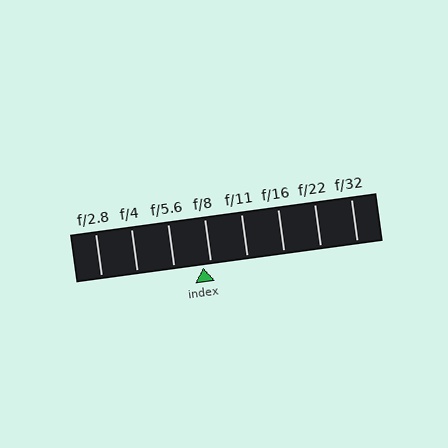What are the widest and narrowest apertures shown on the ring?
The widest aperture shown is f/2.8 and the narrowest is f/32.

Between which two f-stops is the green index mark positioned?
The index mark is between f/5.6 and f/8.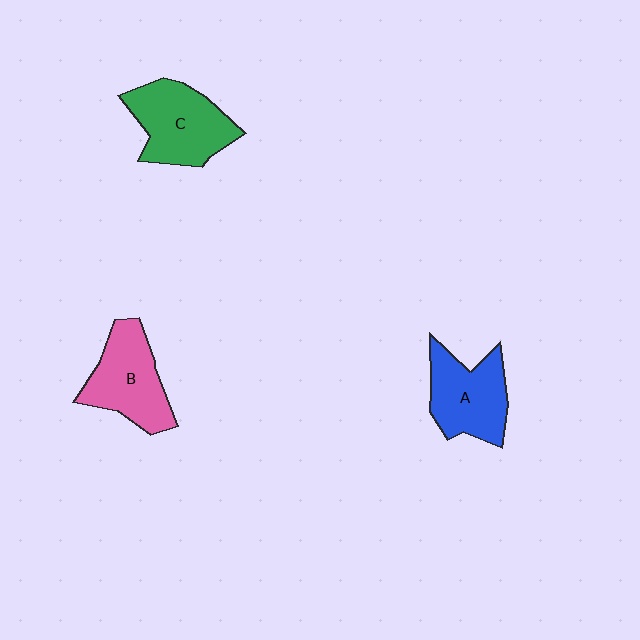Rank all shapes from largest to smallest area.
From largest to smallest: C (green), B (pink), A (blue).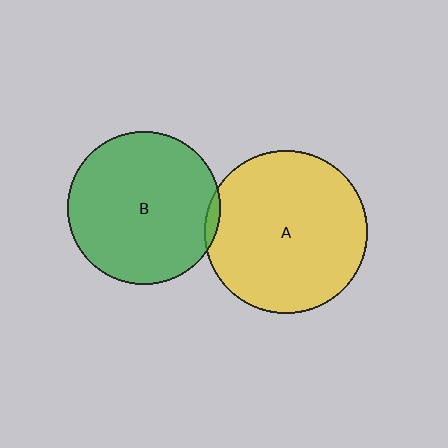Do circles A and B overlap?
Yes.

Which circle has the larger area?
Circle A (yellow).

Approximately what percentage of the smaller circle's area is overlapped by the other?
Approximately 5%.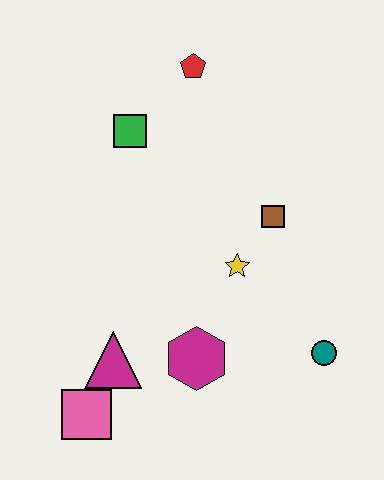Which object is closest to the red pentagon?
The green square is closest to the red pentagon.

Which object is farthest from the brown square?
The pink square is farthest from the brown square.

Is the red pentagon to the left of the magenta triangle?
No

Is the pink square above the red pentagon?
No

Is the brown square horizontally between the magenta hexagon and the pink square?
No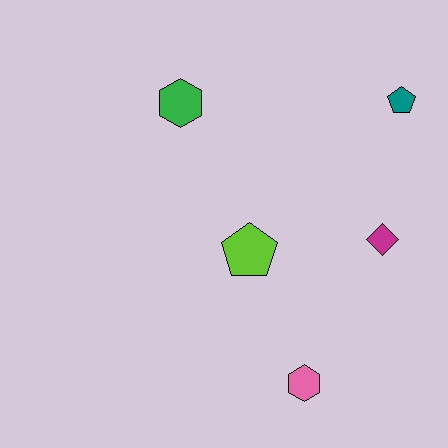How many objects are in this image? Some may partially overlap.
There are 5 objects.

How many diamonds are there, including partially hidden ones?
There is 1 diamond.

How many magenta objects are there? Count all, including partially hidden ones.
There is 1 magenta object.